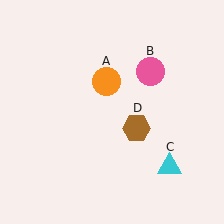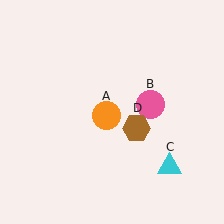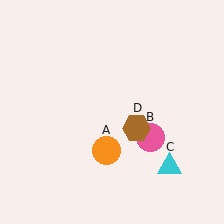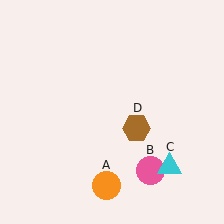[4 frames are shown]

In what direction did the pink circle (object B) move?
The pink circle (object B) moved down.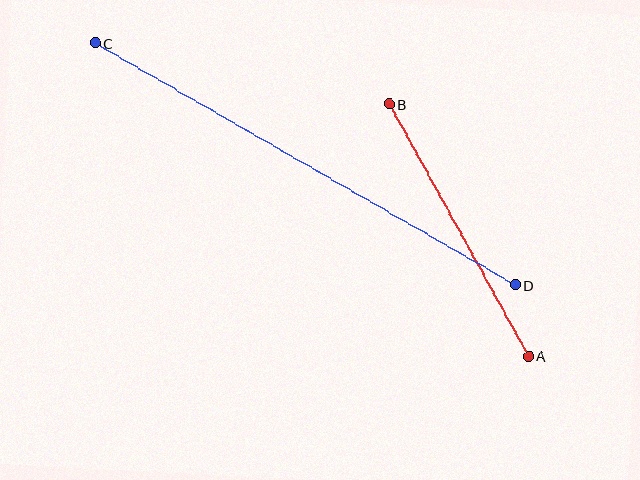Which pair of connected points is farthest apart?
Points C and D are farthest apart.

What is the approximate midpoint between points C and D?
The midpoint is at approximately (305, 164) pixels.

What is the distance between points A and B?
The distance is approximately 288 pixels.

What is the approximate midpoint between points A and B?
The midpoint is at approximately (459, 230) pixels.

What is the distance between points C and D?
The distance is approximately 485 pixels.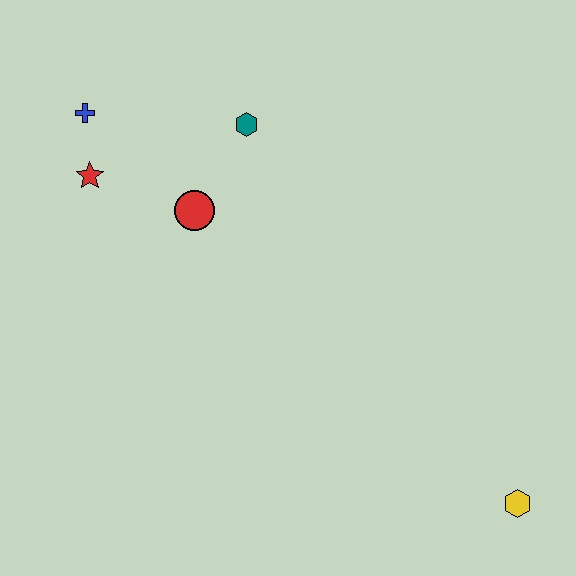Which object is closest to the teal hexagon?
The red circle is closest to the teal hexagon.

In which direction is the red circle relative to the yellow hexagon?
The red circle is to the left of the yellow hexagon.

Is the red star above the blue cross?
No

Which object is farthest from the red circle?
The yellow hexagon is farthest from the red circle.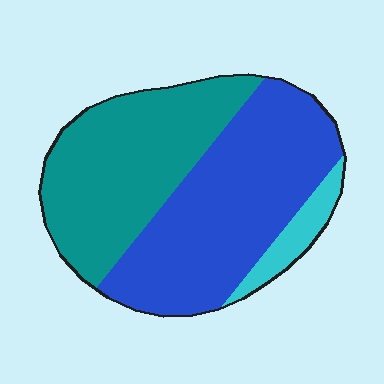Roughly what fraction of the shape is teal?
Teal covers roughly 40% of the shape.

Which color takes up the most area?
Blue, at roughly 50%.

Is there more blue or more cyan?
Blue.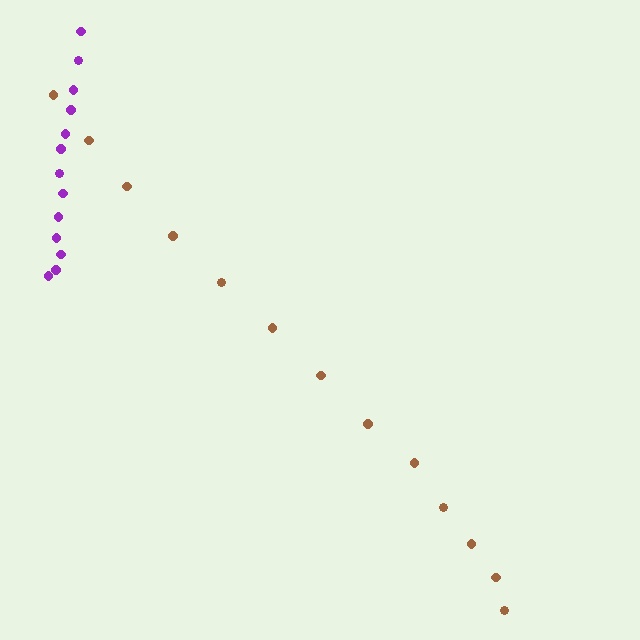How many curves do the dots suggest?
There are 2 distinct paths.